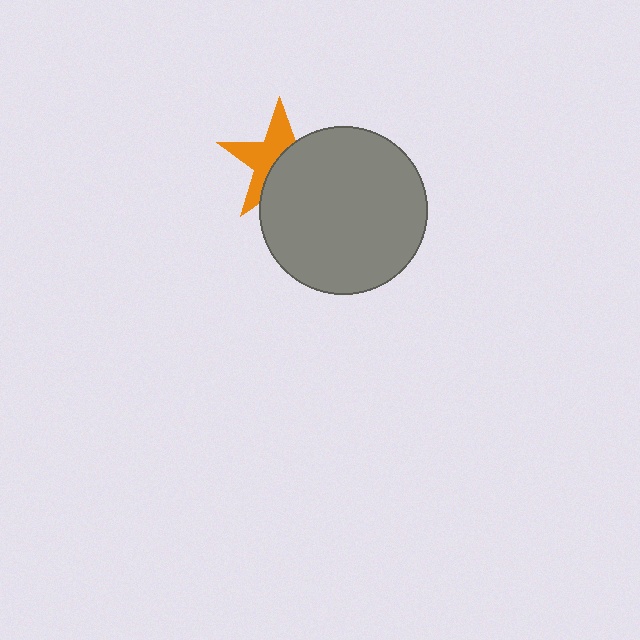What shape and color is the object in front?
The object in front is a gray circle.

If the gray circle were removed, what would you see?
You would see the complete orange star.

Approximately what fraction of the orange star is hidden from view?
Roughly 51% of the orange star is hidden behind the gray circle.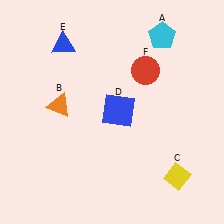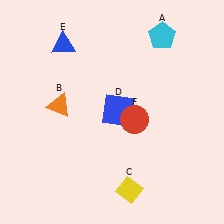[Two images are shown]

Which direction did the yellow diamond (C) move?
The yellow diamond (C) moved left.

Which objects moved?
The objects that moved are: the yellow diamond (C), the red circle (F).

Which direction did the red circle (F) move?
The red circle (F) moved down.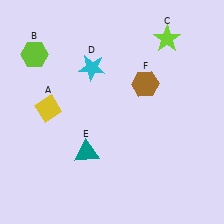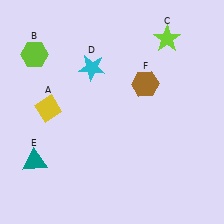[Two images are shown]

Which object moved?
The teal triangle (E) moved left.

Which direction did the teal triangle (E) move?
The teal triangle (E) moved left.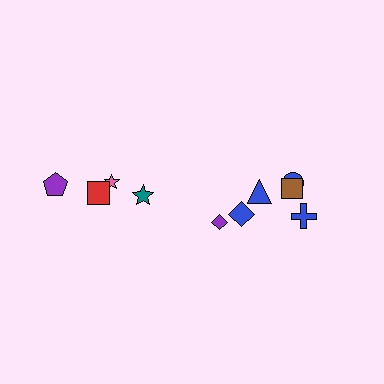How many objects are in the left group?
There are 4 objects.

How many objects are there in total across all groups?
There are 10 objects.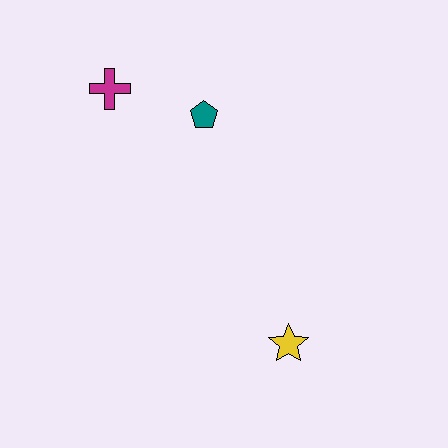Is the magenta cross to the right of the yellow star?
No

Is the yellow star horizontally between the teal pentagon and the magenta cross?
No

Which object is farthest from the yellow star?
The magenta cross is farthest from the yellow star.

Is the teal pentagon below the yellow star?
No